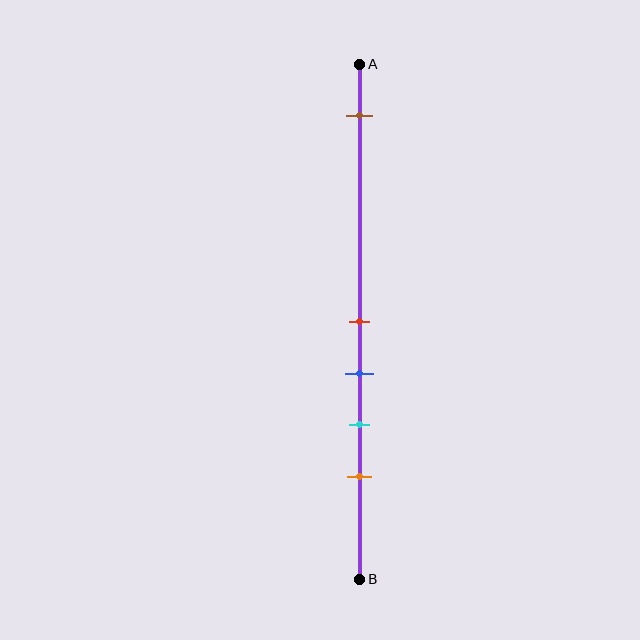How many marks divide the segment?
There are 5 marks dividing the segment.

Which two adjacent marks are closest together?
The red and blue marks are the closest adjacent pair.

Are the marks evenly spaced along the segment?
No, the marks are not evenly spaced.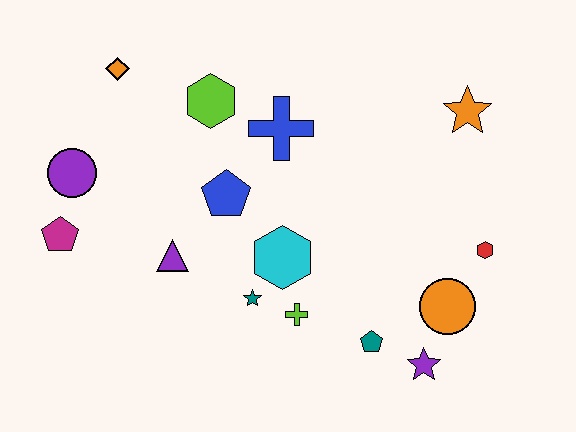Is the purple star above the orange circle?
No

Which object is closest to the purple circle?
The magenta pentagon is closest to the purple circle.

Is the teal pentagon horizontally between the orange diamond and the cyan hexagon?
No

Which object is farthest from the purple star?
The orange diamond is farthest from the purple star.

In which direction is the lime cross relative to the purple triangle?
The lime cross is to the right of the purple triangle.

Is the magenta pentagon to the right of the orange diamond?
No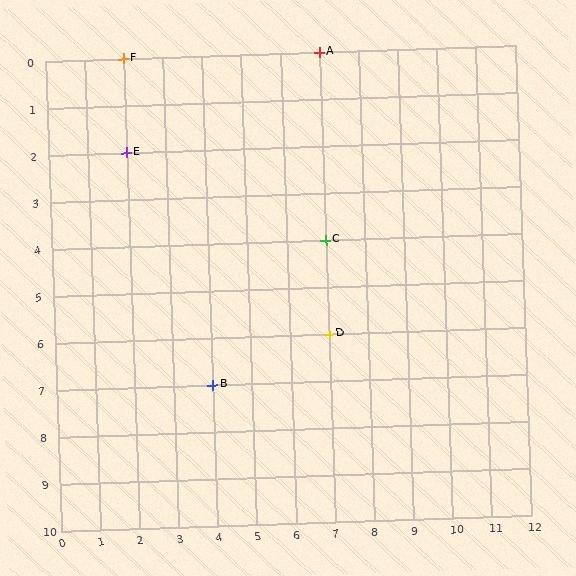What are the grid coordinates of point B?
Point B is at grid coordinates (4, 7).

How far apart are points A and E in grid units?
Points A and E are 5 columns and 2 rows apart (about 5.4 grid units diagonally).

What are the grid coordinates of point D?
Point D is at grid coordinates (7, 6).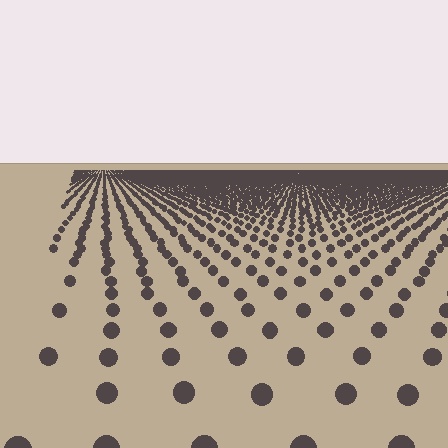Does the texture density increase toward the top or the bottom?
Density increases toward the top.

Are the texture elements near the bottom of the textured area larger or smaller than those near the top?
Larger. Near the bottom, elements are closer to the viewer and appear at a bigger on-screen size.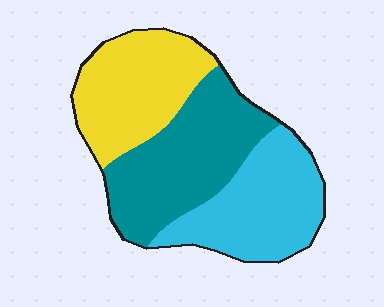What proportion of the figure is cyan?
Cyan covers roughly 30% of the figure.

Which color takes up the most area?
Teal, at roughly 35%.